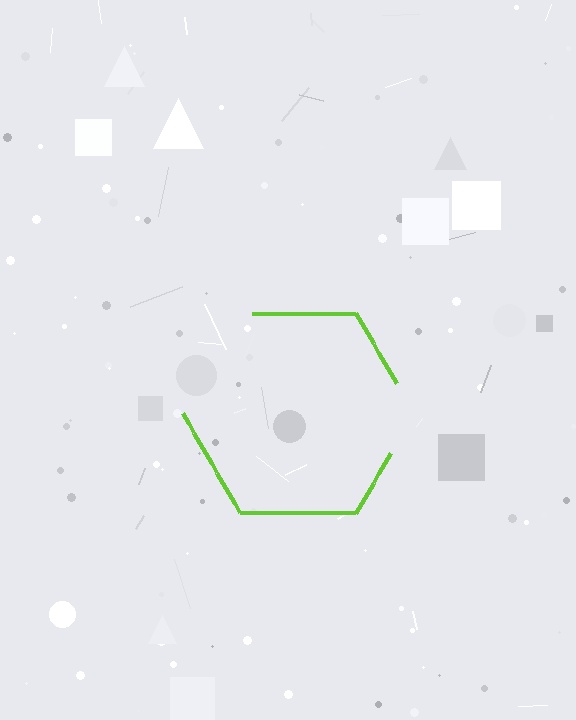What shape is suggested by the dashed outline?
The dashed outline suggests a hexagon.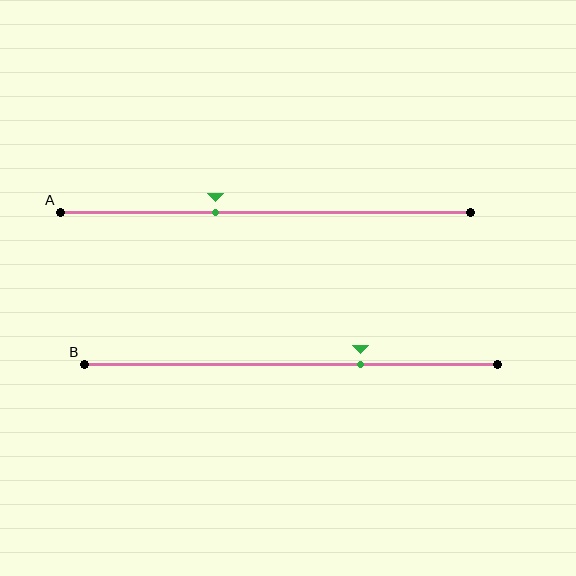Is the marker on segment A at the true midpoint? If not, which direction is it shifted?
No, the marker on segment A is shifted to the left by about 12% of the segment length.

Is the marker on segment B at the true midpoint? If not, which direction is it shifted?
No, the marker on segment B is shifted to the right by about 17% of the segment length.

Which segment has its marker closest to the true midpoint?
Segment A has its marker closest to the true midpoint.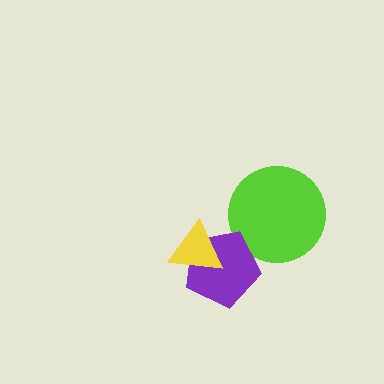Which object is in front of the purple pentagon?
The yellow triangle is in front of the purple pentagon.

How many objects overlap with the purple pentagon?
2 objects overlap with the purple pentagon.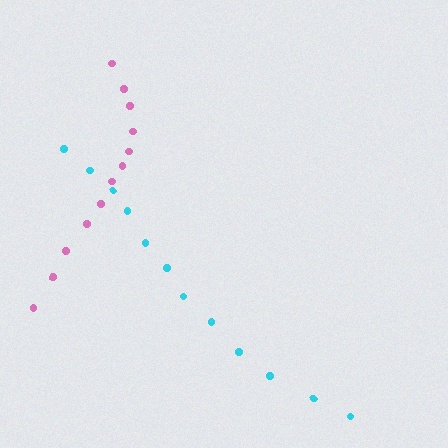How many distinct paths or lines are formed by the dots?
There are 2 distinct paths.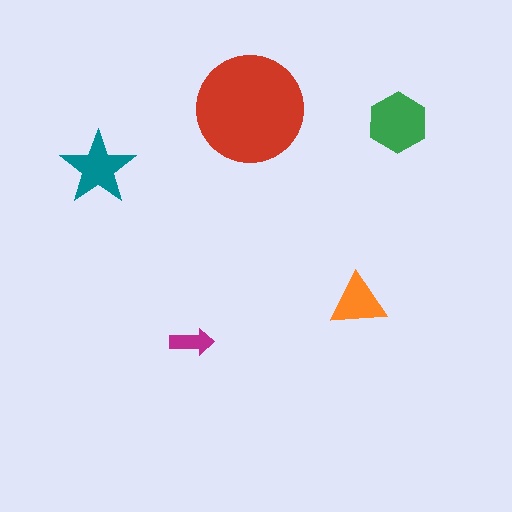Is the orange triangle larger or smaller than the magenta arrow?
Larger.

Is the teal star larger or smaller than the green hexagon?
Smaller.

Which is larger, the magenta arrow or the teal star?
The teal star.